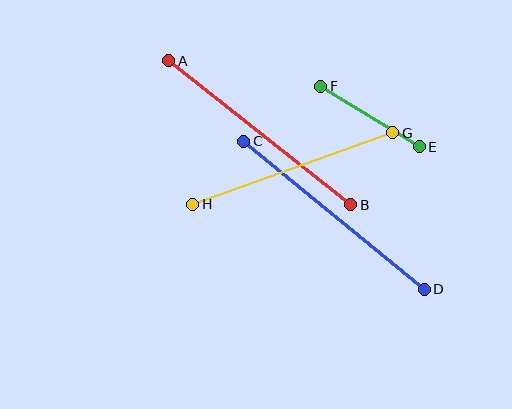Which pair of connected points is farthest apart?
Points C and D are farthest apart.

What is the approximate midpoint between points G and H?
The midpoint is at approximately (293, 168) pixels.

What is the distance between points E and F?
The distance is approximately 115 pixels.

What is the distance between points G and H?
The distance is approximately 212 pixels.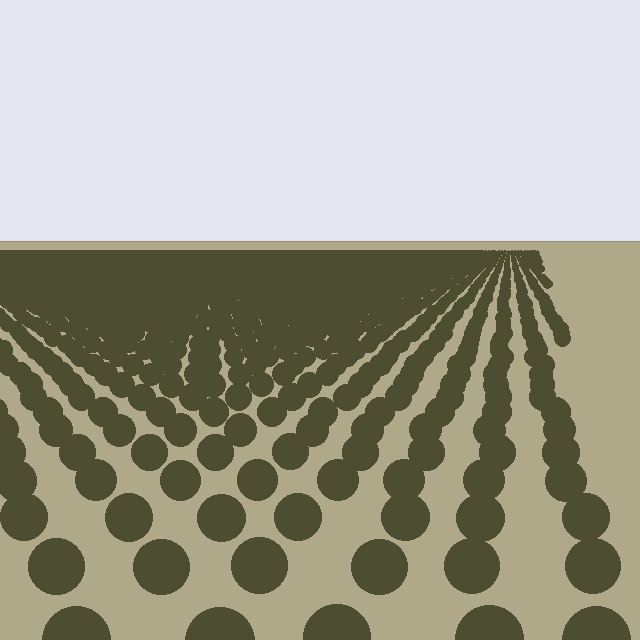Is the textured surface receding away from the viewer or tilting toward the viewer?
The surface is receding away from the viewer. Texture elements get smaller and denser toward the top.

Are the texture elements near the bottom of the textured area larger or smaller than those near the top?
Larger. Near the bottom, elements are closer to the viewer and appear at a bigger on-screen size.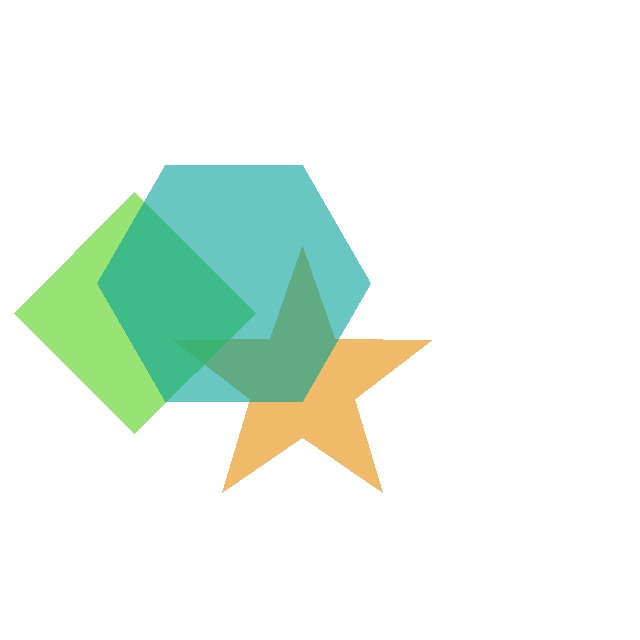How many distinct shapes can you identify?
There are 3 distinct shapes: an orange star, a lime diamond, a teal hexagon.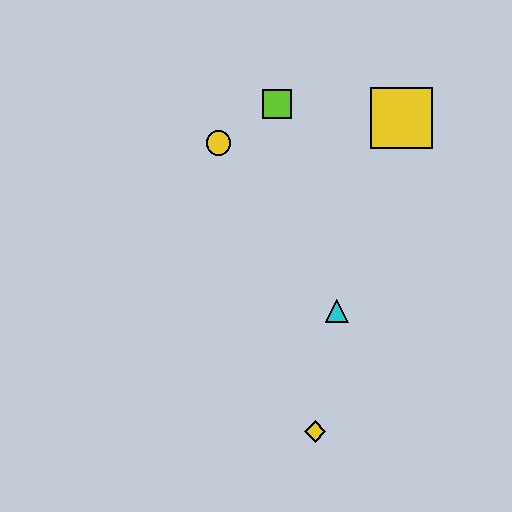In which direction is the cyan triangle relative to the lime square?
The cyan triangle is below the lime square.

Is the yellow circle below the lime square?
Yes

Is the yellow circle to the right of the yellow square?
No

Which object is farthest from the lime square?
The yellow diamond is farthest from the lime square.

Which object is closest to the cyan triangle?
The yellow diamond is closest to the cyan triangle.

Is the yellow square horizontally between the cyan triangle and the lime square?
No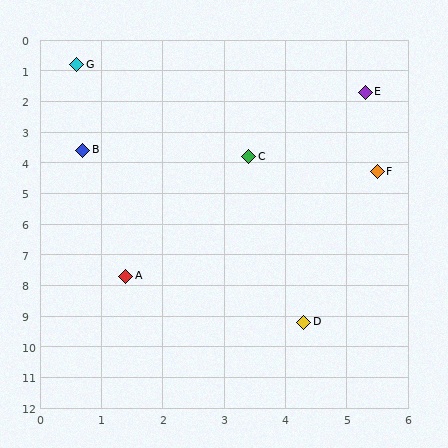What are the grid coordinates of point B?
Point B is at approximately (0.7, 3.6).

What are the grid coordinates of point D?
Point D is at approximately (4.3, 9.2).